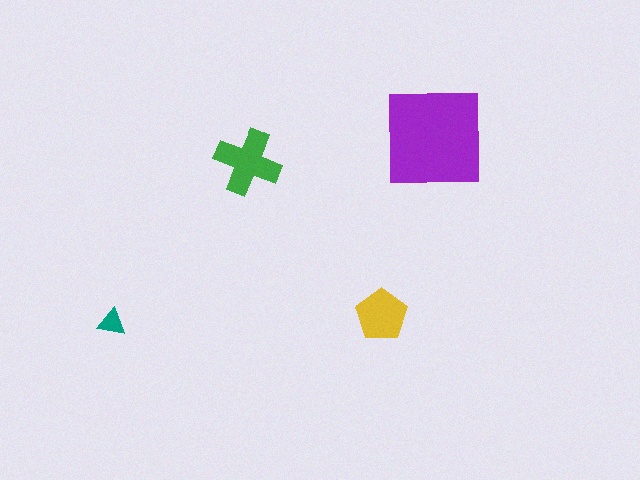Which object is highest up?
The purple square is topmost.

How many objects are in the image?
There are 4 objects in the image.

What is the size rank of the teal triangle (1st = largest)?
4th.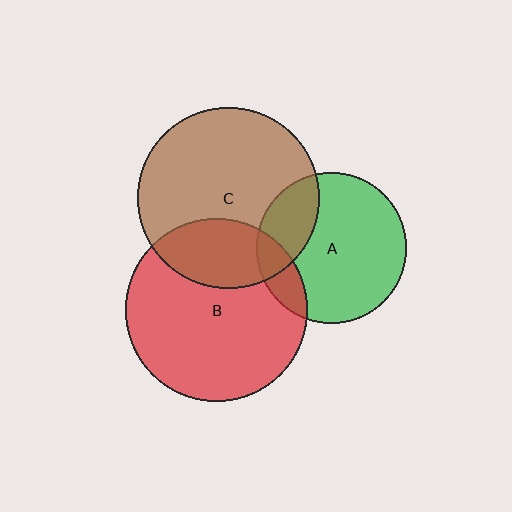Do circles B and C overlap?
Yes.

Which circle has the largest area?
Circle B (red).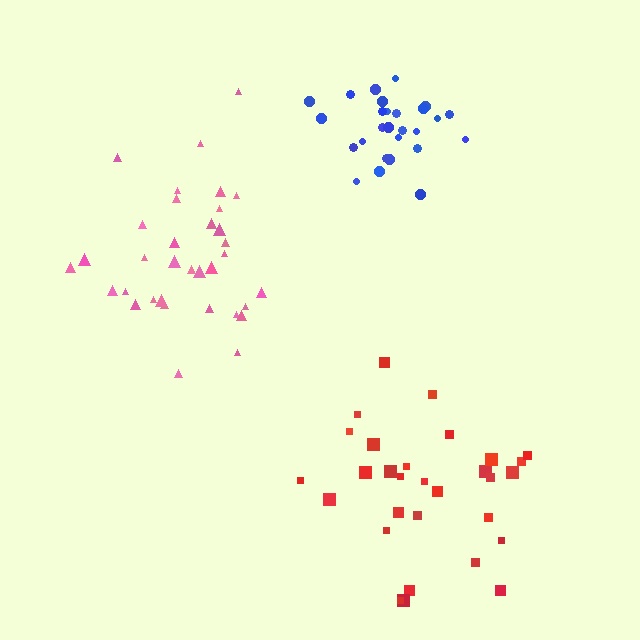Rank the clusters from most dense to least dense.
blue, pink, red.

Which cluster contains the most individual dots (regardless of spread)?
Pink (34).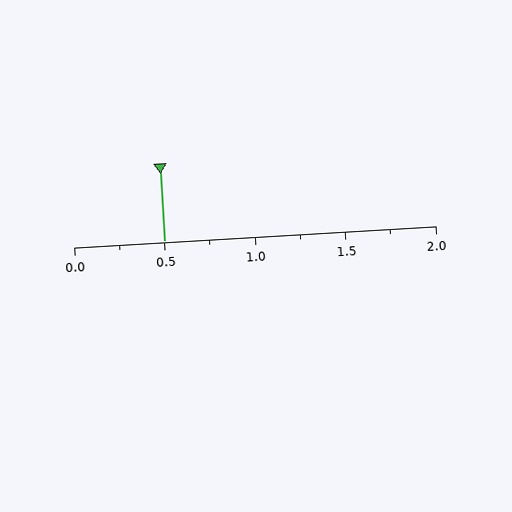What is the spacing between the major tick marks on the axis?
The major ticks are spaced 0.5 apart.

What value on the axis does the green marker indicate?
The marker indicates approximately 0.5.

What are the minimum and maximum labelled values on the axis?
The axis runs from 0.0 to 2.0.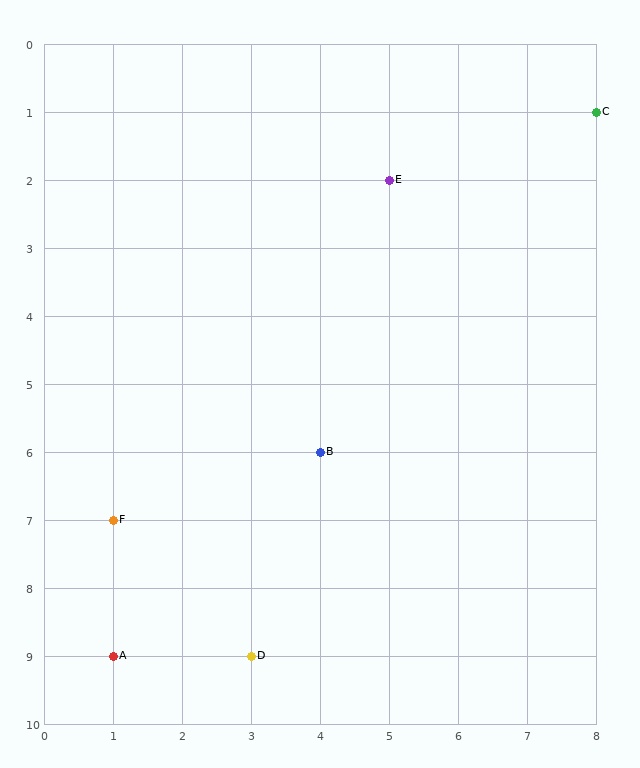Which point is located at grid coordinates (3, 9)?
Point D is at (3, 9).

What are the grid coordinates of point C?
Point C is at grid coordinates (8, 1).